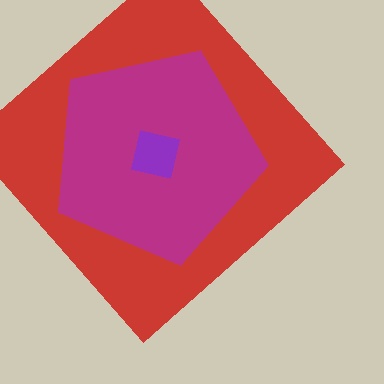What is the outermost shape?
The red diamond.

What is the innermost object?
The purple square.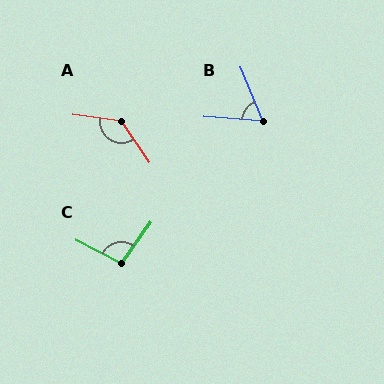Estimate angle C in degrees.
Approximately 98 degrees.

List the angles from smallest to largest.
B (63°), C (98°), A (132°).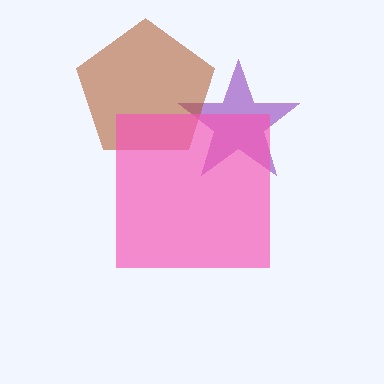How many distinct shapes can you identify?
There are 3 distinct shapes: a purple star, a brown pentagon, a pink square.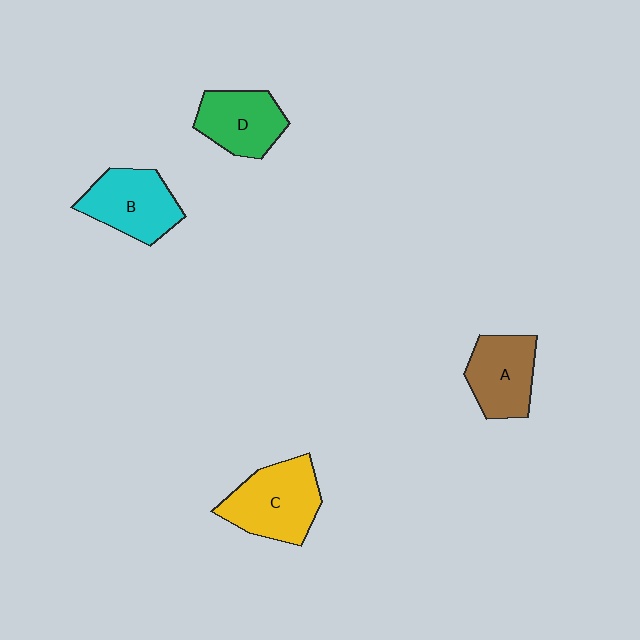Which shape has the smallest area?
Shape D (green).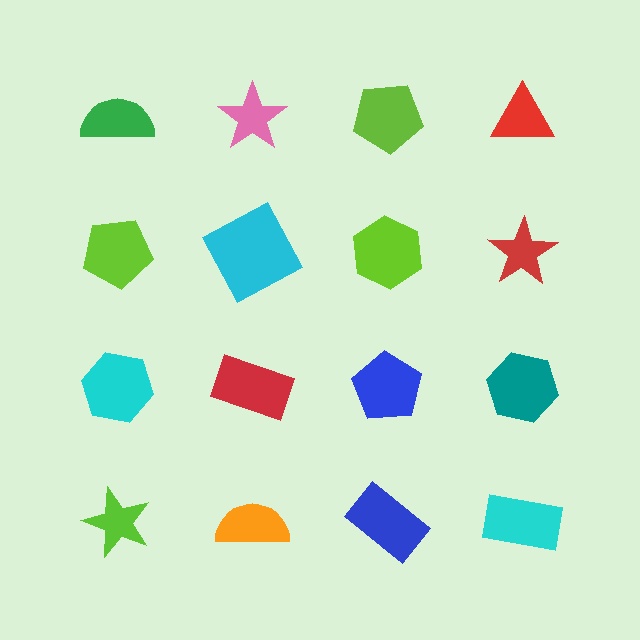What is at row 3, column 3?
A blue pentagon.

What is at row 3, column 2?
A red rectangle.